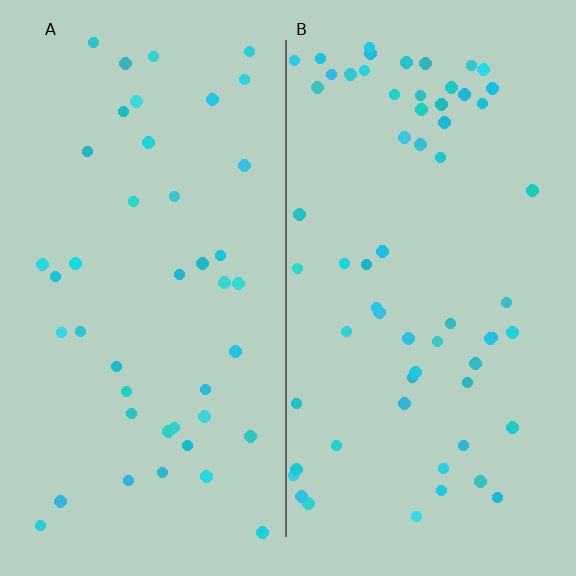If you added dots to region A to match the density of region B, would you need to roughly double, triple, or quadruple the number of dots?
Approximately double.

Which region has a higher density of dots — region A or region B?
B (the right).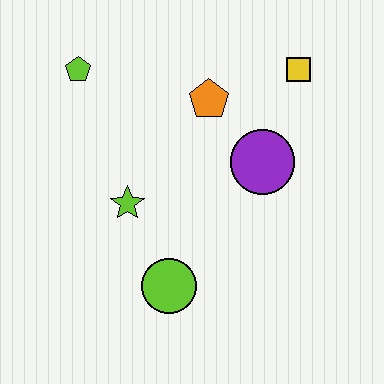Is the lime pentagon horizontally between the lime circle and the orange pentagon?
No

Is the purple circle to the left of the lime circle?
No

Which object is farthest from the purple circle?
The lime pentagon is farthest from the purple circle.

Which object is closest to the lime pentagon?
The orange pentagon is closest to the lime pentagon.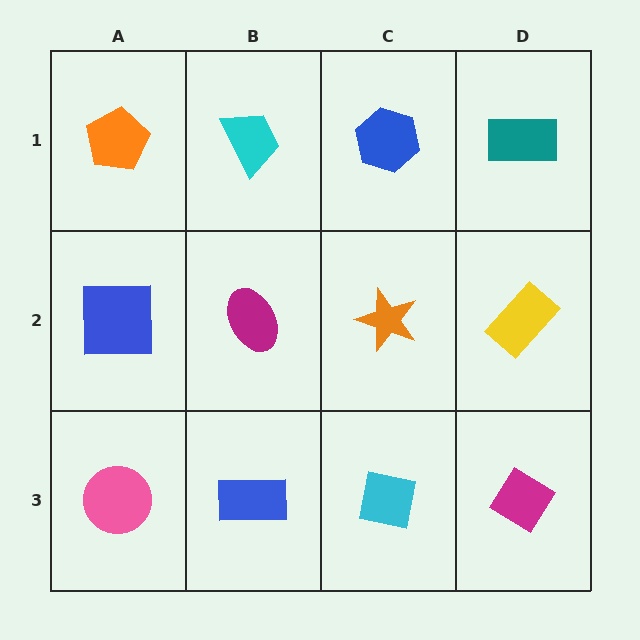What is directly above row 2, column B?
A cyan trapezoid.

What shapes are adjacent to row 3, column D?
A yellow rectangle (row 2, column D), a cyan square (row 3, column C).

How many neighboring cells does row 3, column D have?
2.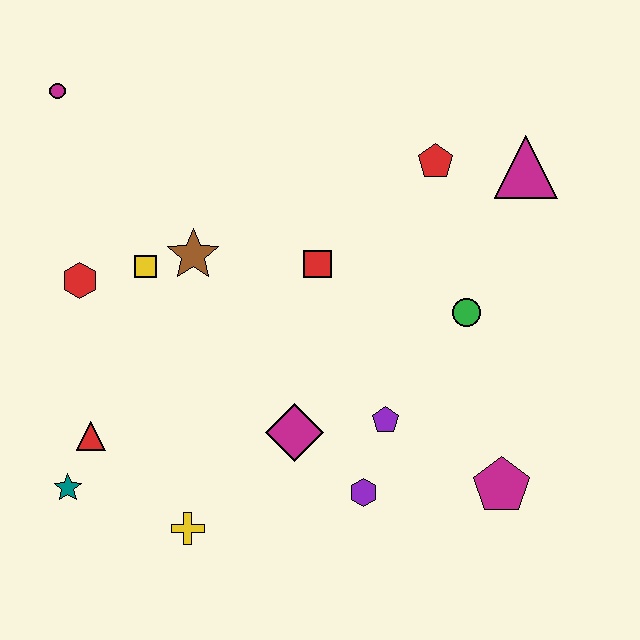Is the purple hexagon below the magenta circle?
Yes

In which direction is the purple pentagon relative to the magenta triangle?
The purple pentagon is below the magenta triangle.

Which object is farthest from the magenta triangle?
The teal star is farthest from the magenta triangle.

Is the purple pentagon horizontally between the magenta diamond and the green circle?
Yes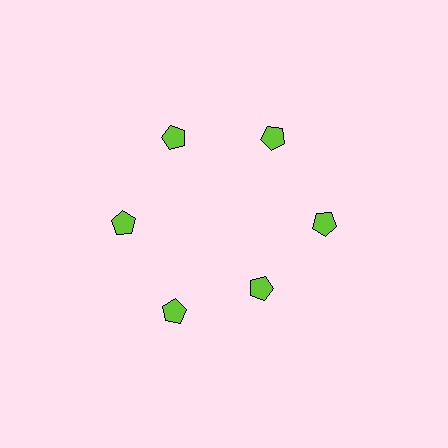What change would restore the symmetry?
The symmetry would be restored by moving it outward, back onto the ring so that all 6 pentagons sit at equal angles and equal distance from the center.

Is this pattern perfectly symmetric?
No. The 6 lime pentagons are arranged in a ring, but one element near the 5 o'clock position is pulled inward toward the center, breaking the 6-fold rotational symmetry.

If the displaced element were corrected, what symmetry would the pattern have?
It would have 6-fold rotational symmetry — the pattern would map onto itself every 60 degrees.